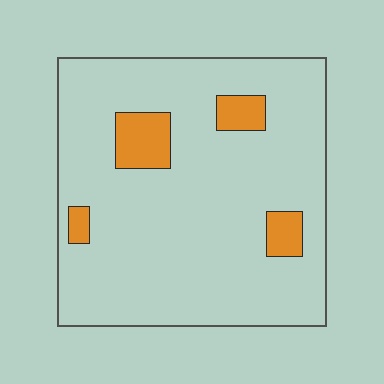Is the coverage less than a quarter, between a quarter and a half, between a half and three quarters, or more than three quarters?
Less than a quarter.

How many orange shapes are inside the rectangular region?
4.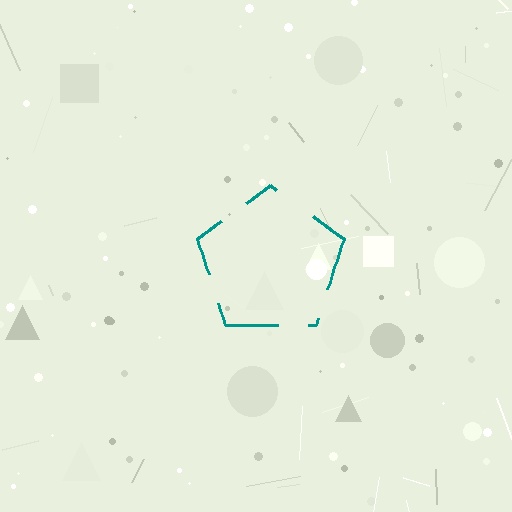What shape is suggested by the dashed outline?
The dashed outline suggests a pentagon.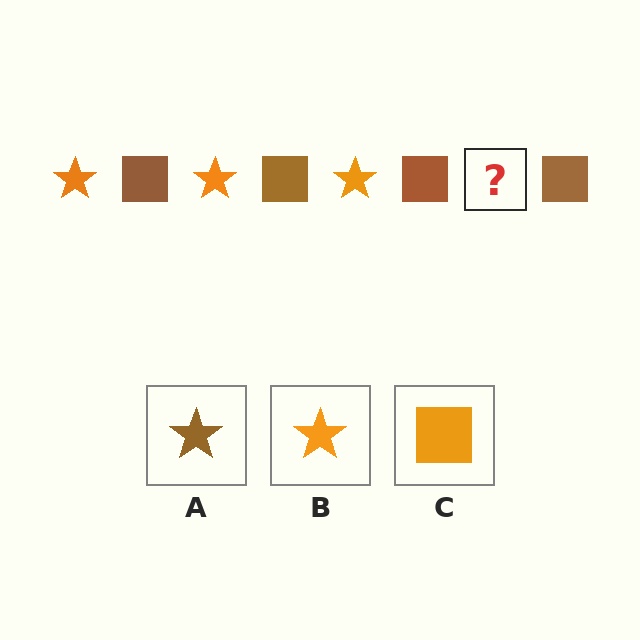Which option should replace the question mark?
Option B.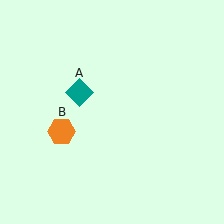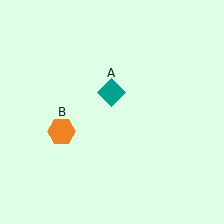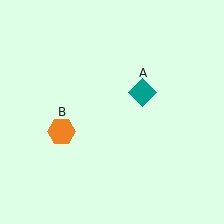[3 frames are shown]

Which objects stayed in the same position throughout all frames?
Orange hexagon (object B) remained stationary.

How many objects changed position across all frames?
1 object changed position: teal diamond (object A).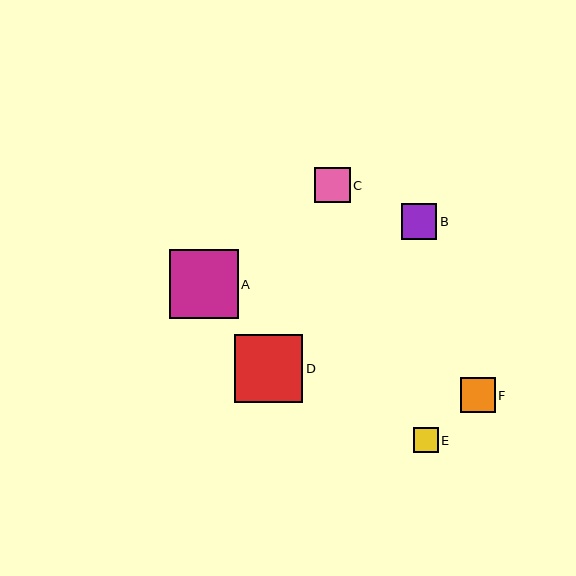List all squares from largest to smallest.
From largest to smallest: A, D, B, C, F, E.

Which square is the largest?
Square A is the largest with a size of approximately 68 pixels.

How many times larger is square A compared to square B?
Square A is approximately 1.9 times the size of square B.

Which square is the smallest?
Square E is the smallest with a size of approximately 25 pixels.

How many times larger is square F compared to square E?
Square F is approximately 1.4 times the size of square E.